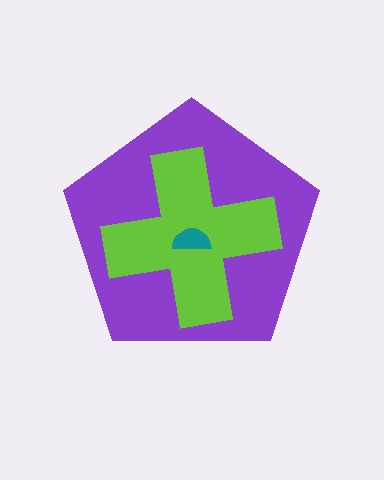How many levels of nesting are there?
3.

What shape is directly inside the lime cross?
The teal semicircle.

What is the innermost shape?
The teal semicircle.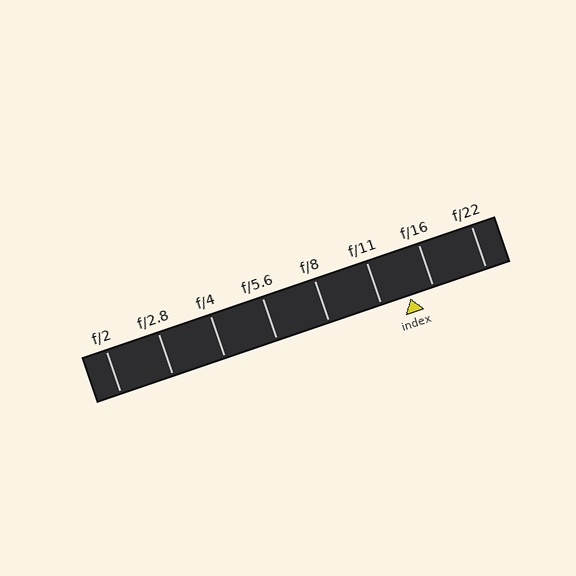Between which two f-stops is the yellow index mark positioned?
The index mark is between f/11 and f/16.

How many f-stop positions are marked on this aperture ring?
There are 8 f-stop positions marked.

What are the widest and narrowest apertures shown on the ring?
The widest aperture shown is f/2 and the narrowest is f/22.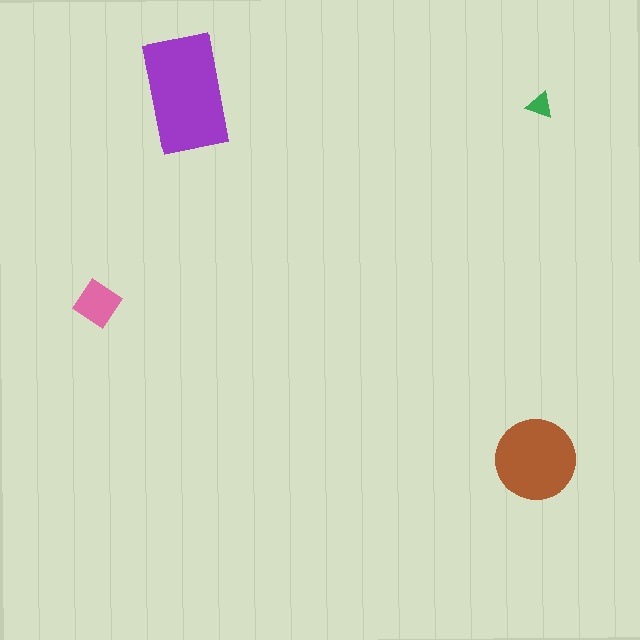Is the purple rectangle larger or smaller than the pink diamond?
Larger.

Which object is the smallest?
The green triangle.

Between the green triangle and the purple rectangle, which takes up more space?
The purple rectangle.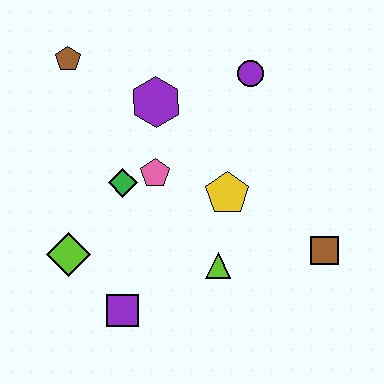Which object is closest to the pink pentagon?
The green diamond is closest to the pink pentagon.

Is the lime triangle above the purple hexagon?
No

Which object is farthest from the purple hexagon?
The brown square is farthest from the purple hexagon.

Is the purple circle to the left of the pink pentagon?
No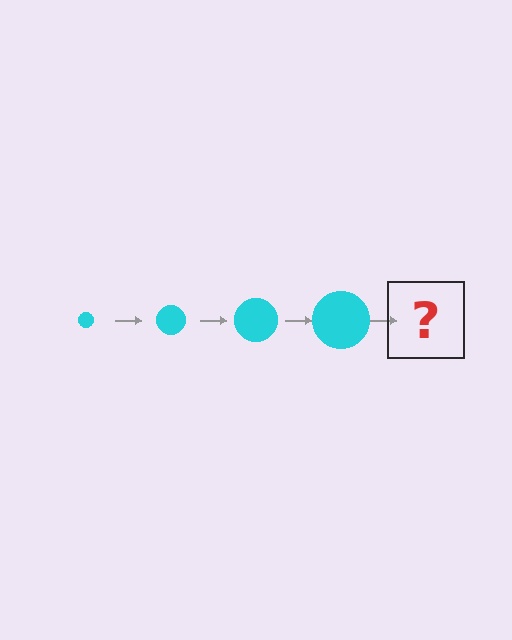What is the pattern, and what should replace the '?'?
The pattern is that the circle gets progressively larger each step. The '?' should be a cyan circle, larger than the previous one.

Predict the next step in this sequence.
The next step is a cyan circle, larger than the previous one.